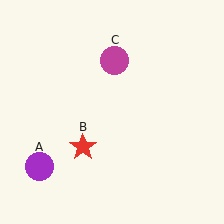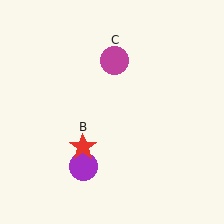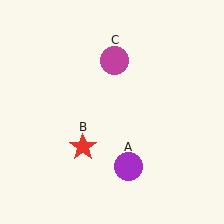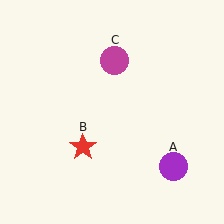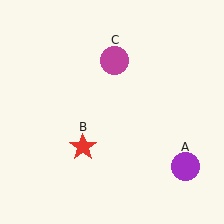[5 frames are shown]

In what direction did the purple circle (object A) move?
The purple circle (object A) moved right.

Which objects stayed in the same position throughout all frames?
Red star (object B) and magenta circle (object C) remained stationary.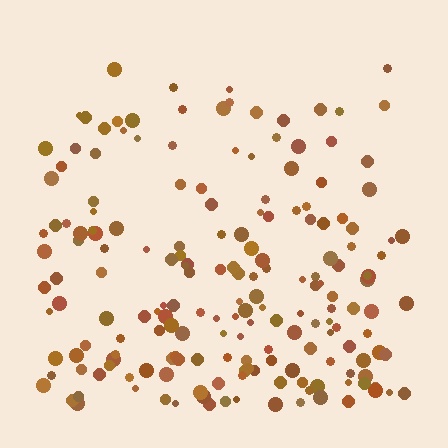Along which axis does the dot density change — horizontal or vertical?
Vertical.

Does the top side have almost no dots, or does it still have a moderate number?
Still a moderate number, just noticeably fewer than the bottom.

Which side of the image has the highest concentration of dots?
The bottom.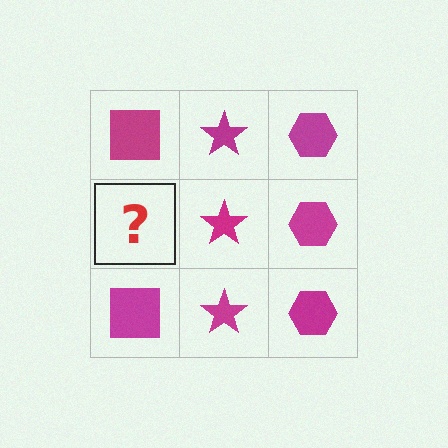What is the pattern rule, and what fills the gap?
The rule is that each column has a consistent shape. The gap should be filled with a magenta square.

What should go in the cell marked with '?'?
The missing cell should contain a magenta square.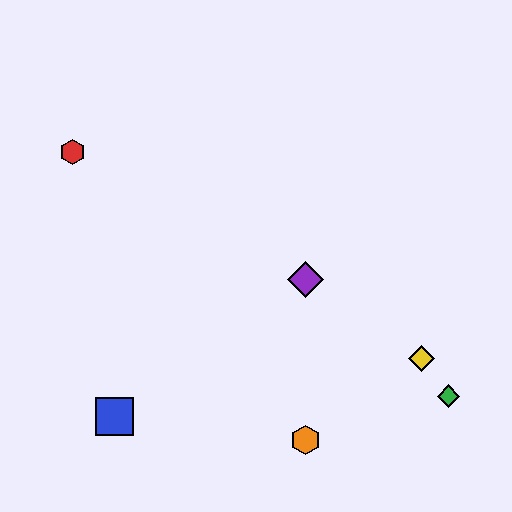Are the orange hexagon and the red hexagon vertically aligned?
No, the orange hexagon is at x≈305 and the red hexagon is at x≈73.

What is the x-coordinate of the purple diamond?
The purple diamond is at x≈305.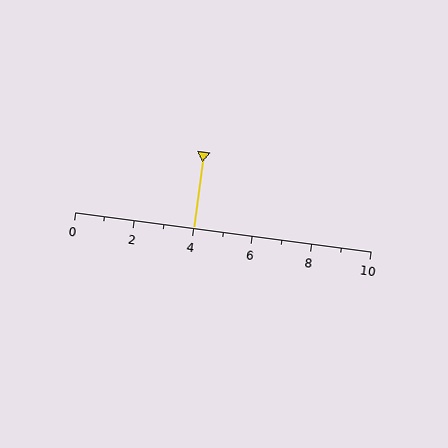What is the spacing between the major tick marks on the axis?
The major ticks are spaced 2 apart.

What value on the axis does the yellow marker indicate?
The marker indicates approximately 4.